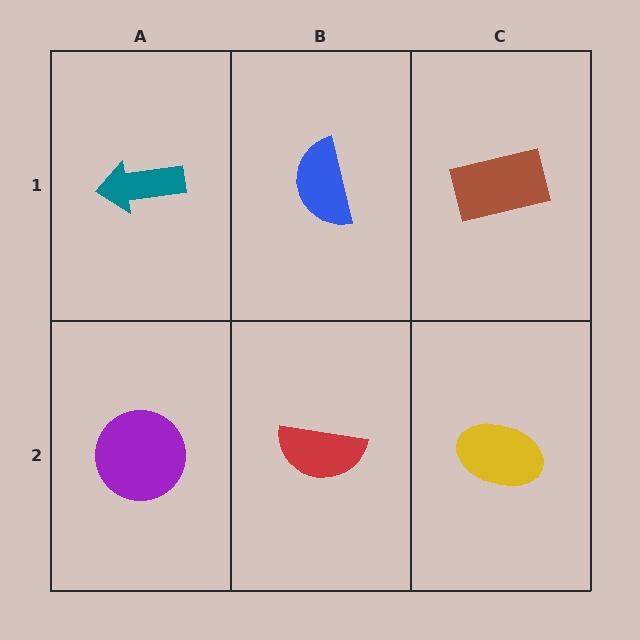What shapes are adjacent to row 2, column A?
A teal arrow (row 1, column A), a red semicircle (row 2, column B).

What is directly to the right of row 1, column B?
A brown rectangle.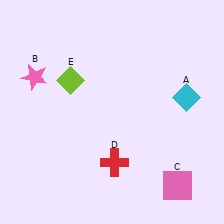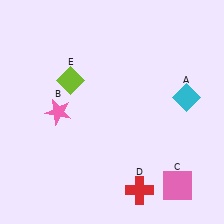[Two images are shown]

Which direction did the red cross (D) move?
The red cross (D) moved down.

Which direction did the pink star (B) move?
The pink star (B) moved down.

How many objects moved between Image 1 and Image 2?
2 objects moved between the two images.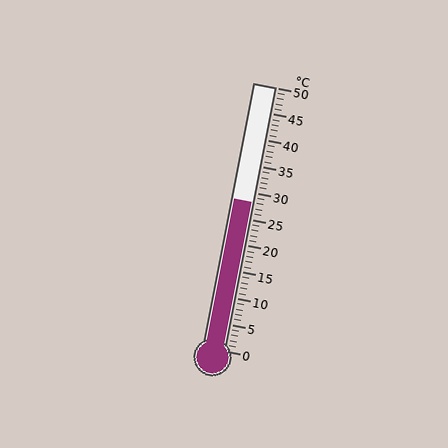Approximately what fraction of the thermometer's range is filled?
The thermometer is filled to approximately 55% of its range.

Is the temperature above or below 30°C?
The temperature is below 30°C.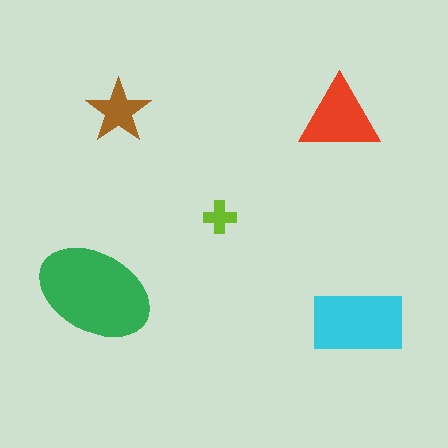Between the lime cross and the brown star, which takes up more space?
The brown star.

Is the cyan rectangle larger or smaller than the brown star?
Larger.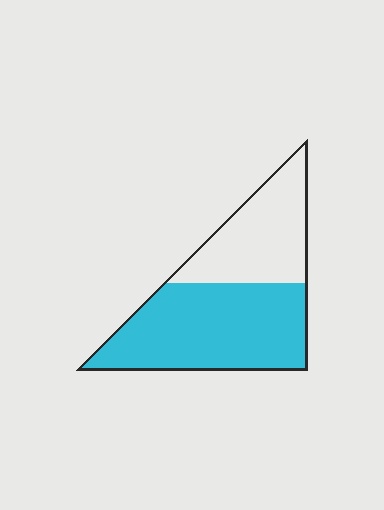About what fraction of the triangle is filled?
About five eighths (5/8).